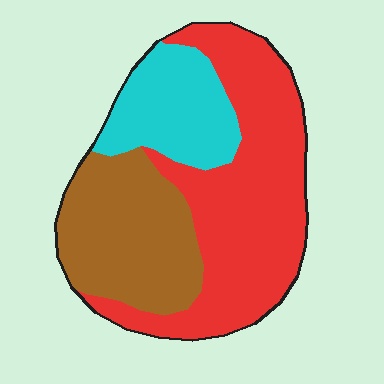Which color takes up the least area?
Cyan, at roughly 20%.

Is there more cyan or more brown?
Brown.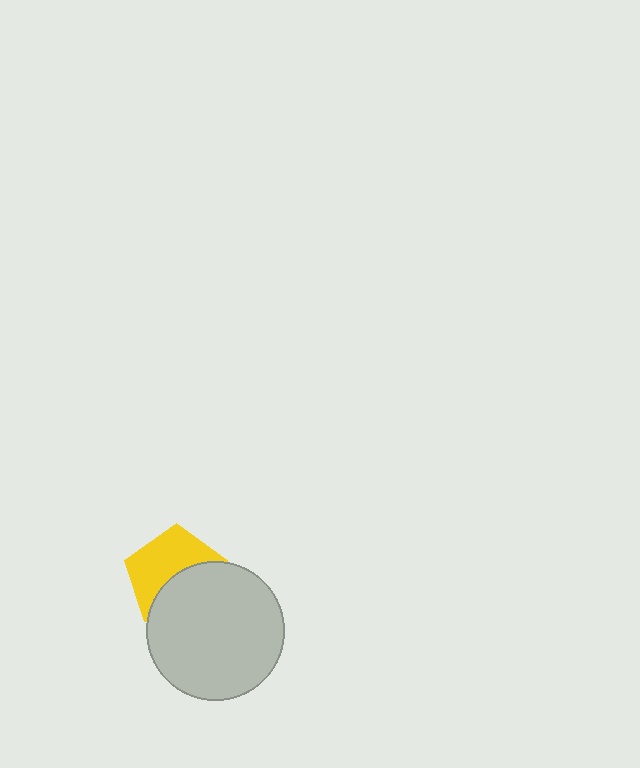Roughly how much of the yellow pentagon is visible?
About half of it is visible (roughly 53%).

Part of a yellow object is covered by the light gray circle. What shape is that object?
It is a pentagon.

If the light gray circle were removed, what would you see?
You would see the complete yellow pentagon.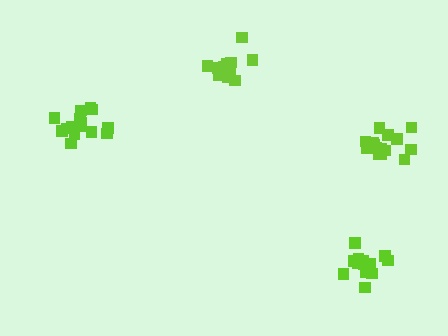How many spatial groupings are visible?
There are 4 spatial groupings.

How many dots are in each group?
Group 1: 17 dots, Group 2: 15 dots, Group 3: 12 dots, Group 4: 16 dots (60 total).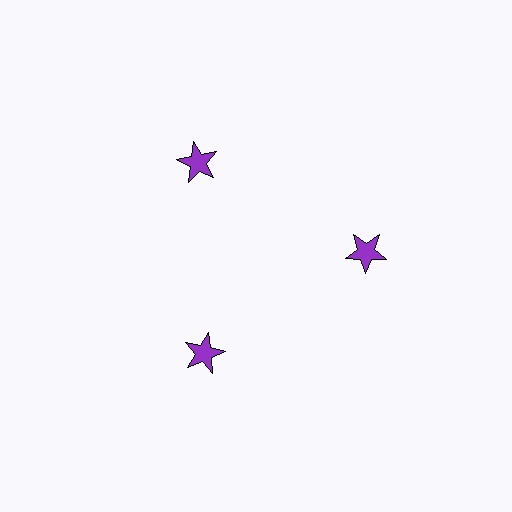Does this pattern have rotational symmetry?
Yes, this pattern has 3-fold rotational symmetry. It looks the same after rotating 120 degrees around the center.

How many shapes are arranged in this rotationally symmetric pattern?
There are 3 shapes, arranged in 3 groups of 1.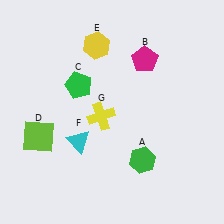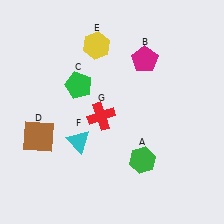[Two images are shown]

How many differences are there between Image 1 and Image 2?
There are 2 differences between the two images.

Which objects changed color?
D changed from lime to brown. G changed from yellow to red.